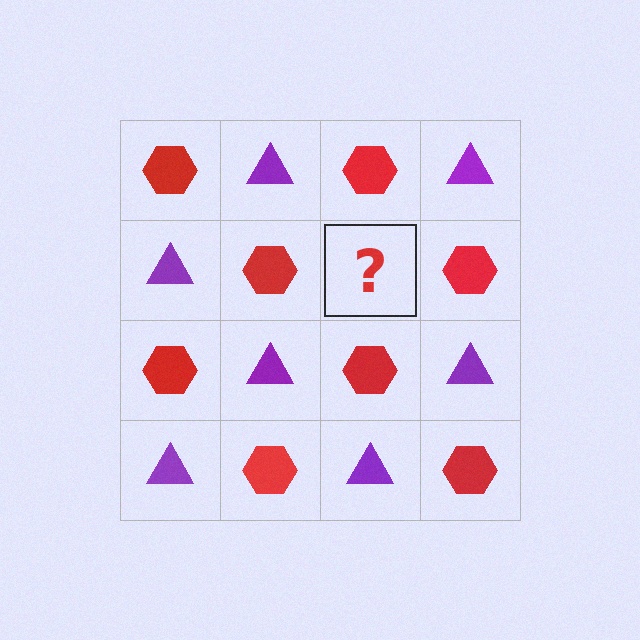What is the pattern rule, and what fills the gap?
The rule is that it alternates red hexagon and purple triangle in a checkerboard pattern. The gap should be filled with a purple triangle.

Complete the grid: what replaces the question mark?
The question mark should be replaced with a purple triangle.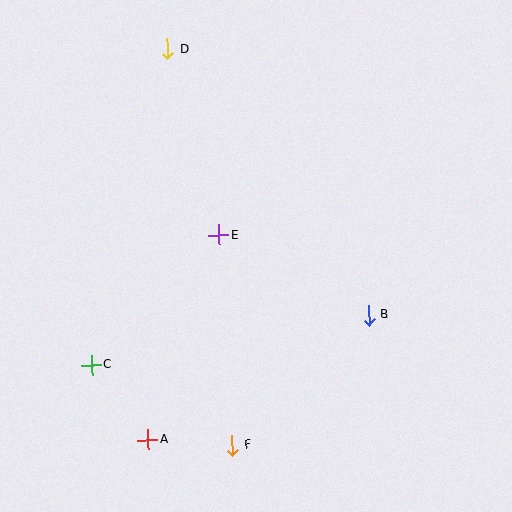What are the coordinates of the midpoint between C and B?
The midpoint between C and B is at (230, 340).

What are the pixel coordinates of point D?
Point D is at (167, 49).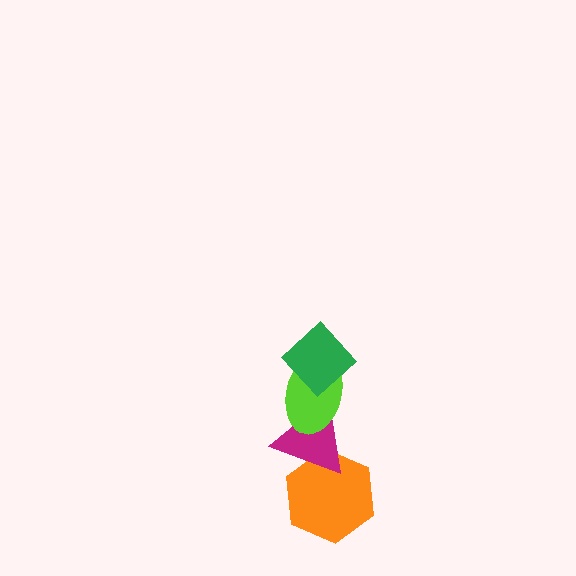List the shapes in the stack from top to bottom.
From top to bottom: the green diamond, the lime ellipse, the magenta triangle, the orange hexagon.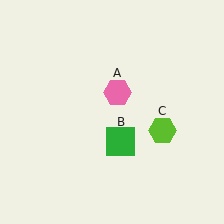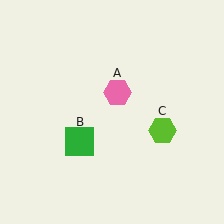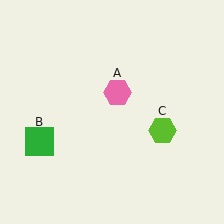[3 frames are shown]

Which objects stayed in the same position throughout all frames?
Pink hexagon (object A) and lime hexagon (object C) remained stationary.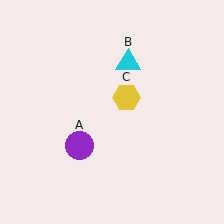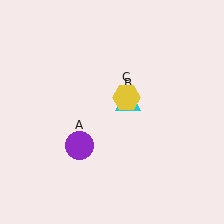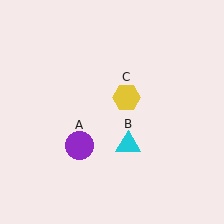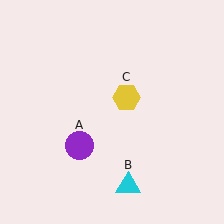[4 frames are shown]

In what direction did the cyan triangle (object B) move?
The cyan triangle (object B) moved down.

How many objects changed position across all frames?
1 object changed position: cyan triangle (object B).